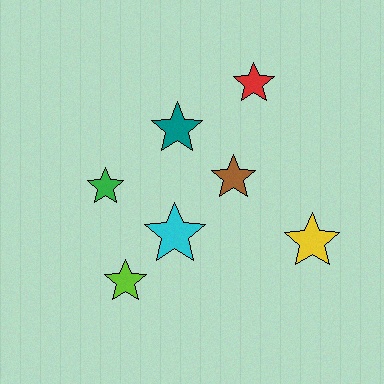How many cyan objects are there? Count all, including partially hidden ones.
There is 1 cyan object.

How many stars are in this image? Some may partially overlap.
There are 7 stars.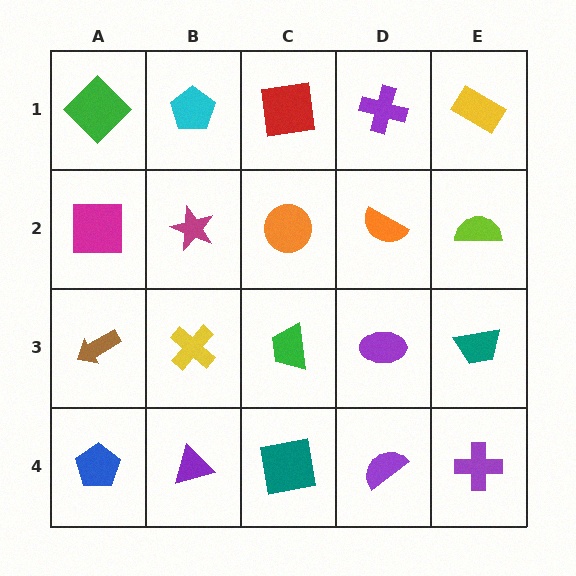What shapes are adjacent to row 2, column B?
A cyan pentagon (row 1, column B), a yellow cross (row 3, column B), a magenta square (row 2, column A), an orange circle (row 2, column C).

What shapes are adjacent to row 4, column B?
A yellow cross (row 3, column B), a blue pentagon (row 4, column A), a teal square (row 4, column C).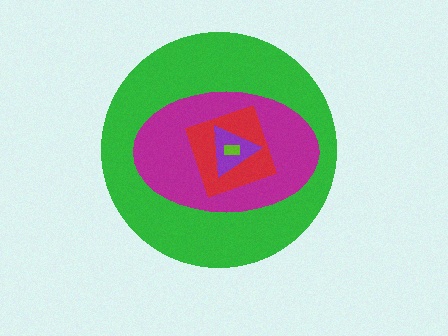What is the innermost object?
The lime rectangle.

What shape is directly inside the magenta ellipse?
The red diamond.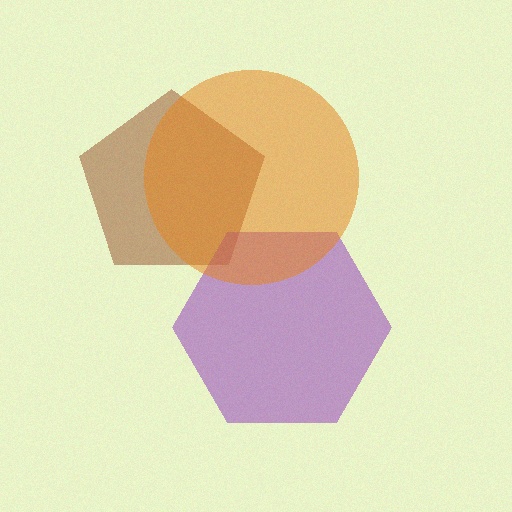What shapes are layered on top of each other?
The layered shapes are: a brown pentagon, a purple hexagon, an orange circle.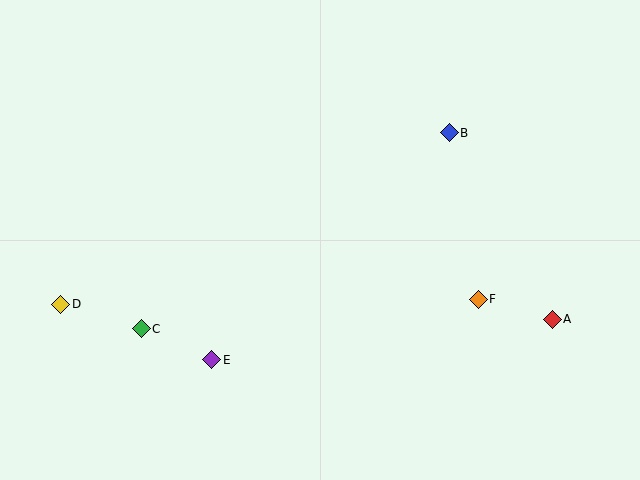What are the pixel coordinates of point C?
Point C is at (141, 329).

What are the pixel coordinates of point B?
Point B is at (449, 133).